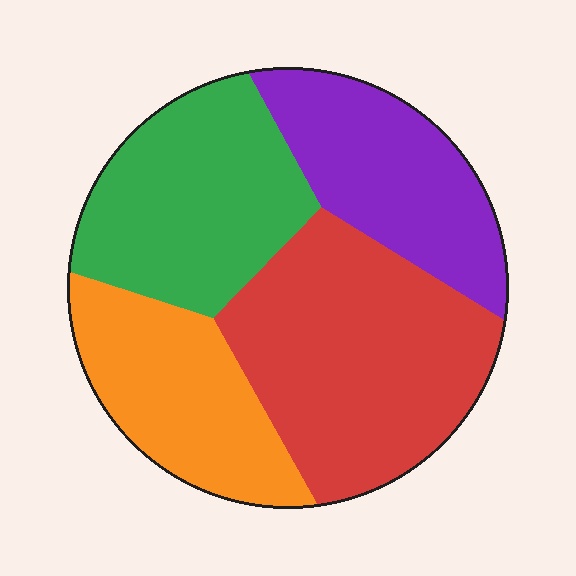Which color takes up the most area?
Red, at roughly 35%.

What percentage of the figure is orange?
Orange takes up about one fifth (1/5) of the figure.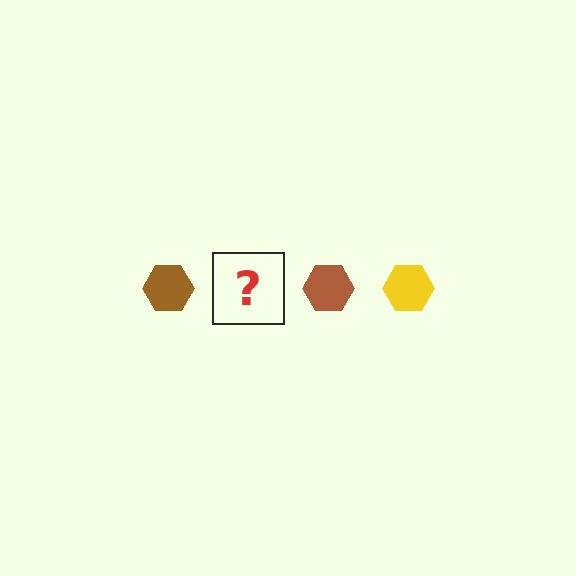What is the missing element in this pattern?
The missing element is a yellow hexagon.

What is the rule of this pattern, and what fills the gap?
The rule is that the pattern cycles through brown, yellow hexagons. The gap should be filled with a yellow hexagon.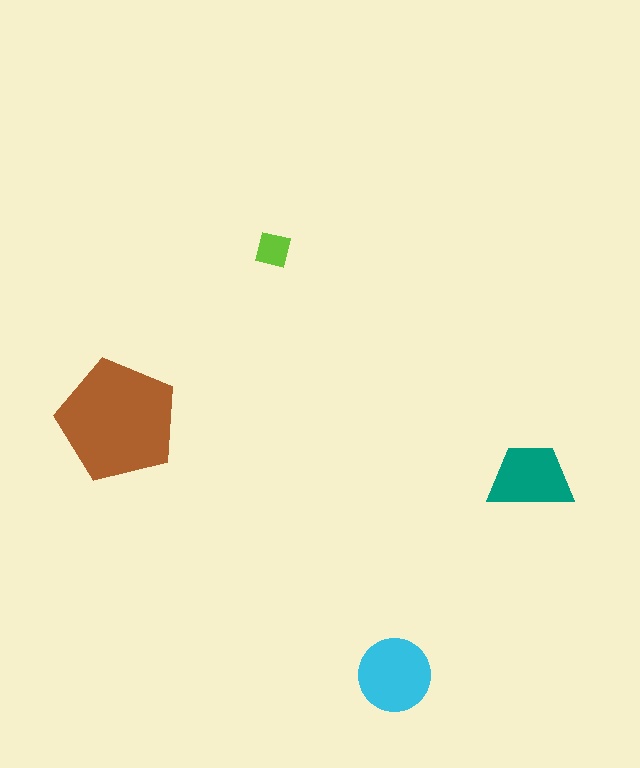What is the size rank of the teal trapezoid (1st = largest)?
3rd.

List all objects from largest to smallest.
The brown pentagon, the cyan circle, the teal trapezoid, the lime square.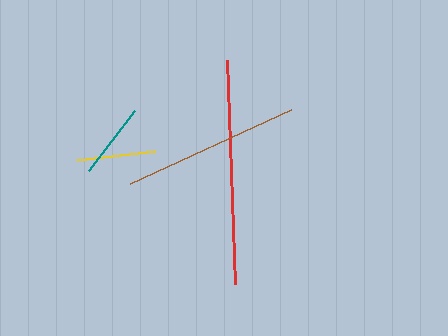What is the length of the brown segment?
The brown segment is approximately 177 pixels long.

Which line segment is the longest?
The red line is the longest at approximately 224 pixels.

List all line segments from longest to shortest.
From longest to shortest: red, brown, yellow, teal.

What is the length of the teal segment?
The teal segment is approximately 76 pixels long.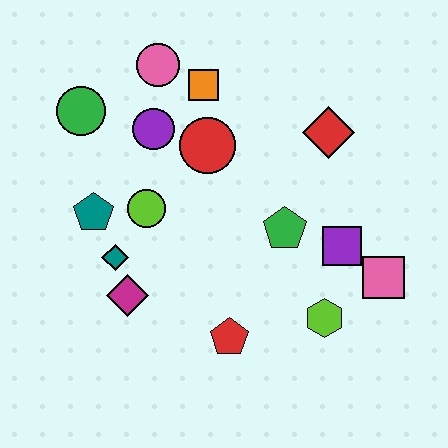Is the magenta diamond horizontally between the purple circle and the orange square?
No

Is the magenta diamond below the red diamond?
Yes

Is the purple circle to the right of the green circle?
Yes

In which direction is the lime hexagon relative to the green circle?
The lime hexagon is to the right of the green circle.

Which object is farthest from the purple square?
The green circle is farthest from the purple square.